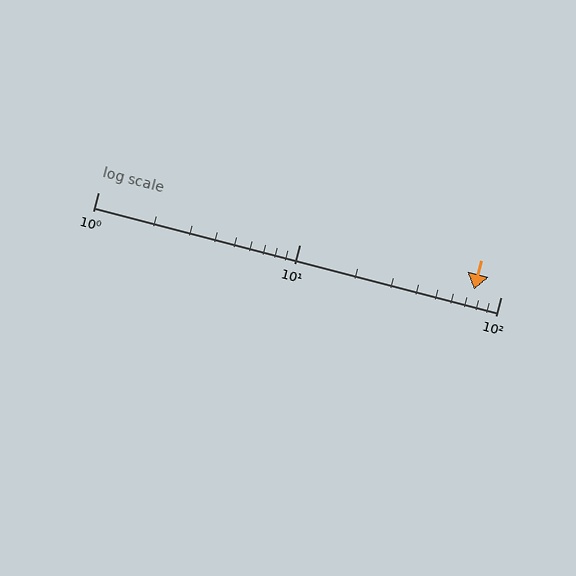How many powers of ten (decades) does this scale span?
The scale spans 2 decades, from 1 to 100.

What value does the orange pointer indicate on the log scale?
The pointer indicates approximately 74.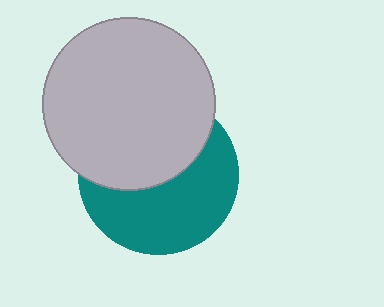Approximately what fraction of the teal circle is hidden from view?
Roughly 47% of the teal circle is hidden behind the light gray circle.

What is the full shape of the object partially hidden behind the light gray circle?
The partially hidden object is a teal circle.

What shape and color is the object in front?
The object in front is a light gray circle.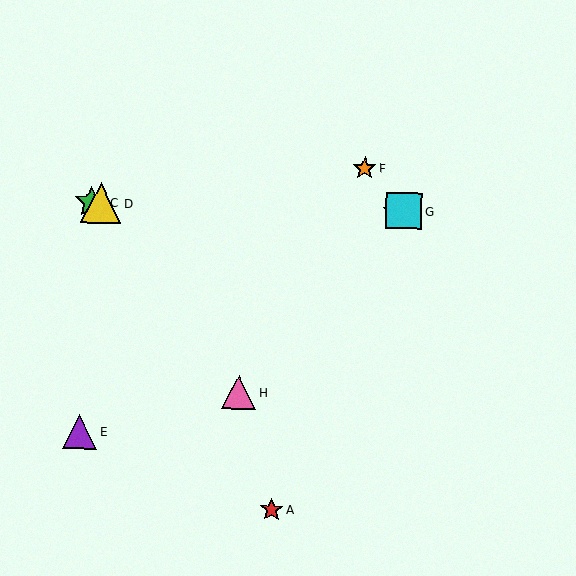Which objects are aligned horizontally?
Objects B, C, D, G are aligned horizontally.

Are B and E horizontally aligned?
No, B is at y≈211 and E is at y≈432.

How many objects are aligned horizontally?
4 objects (B, C, D, G) are aligned horizontally.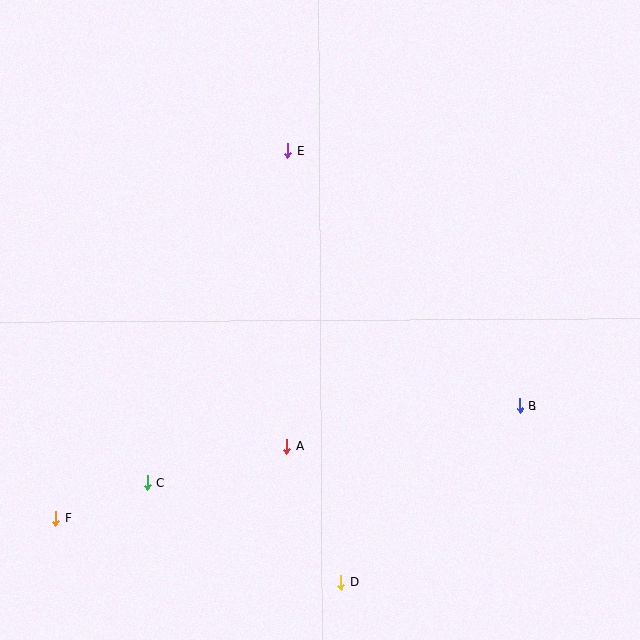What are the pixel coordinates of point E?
Point E is at (288, 151).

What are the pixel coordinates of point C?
Point C is at (147, 483).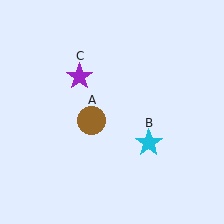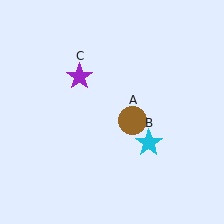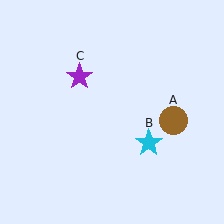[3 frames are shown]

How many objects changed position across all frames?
1 object changed position: brown circle (object A).